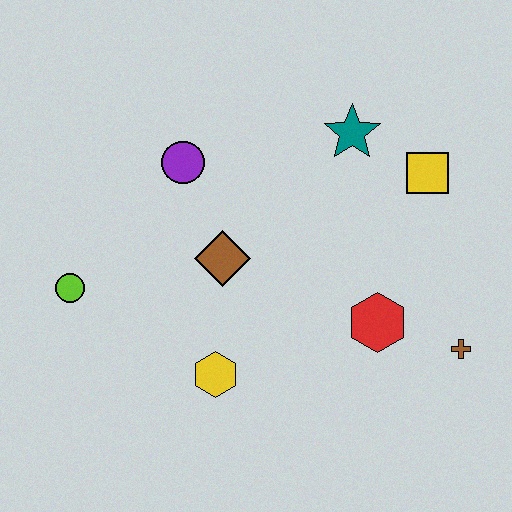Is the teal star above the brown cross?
Yes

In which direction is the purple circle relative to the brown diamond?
The purple circle is above the brown diamond.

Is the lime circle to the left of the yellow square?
Yes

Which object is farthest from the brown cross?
The lime circle is farthest from the brown cross.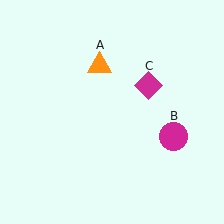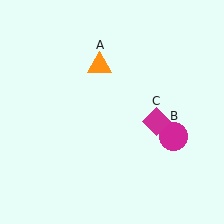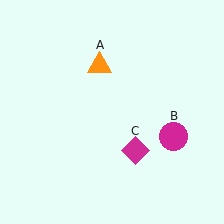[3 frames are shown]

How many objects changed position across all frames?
1 object changed position: magenta diamond (object C).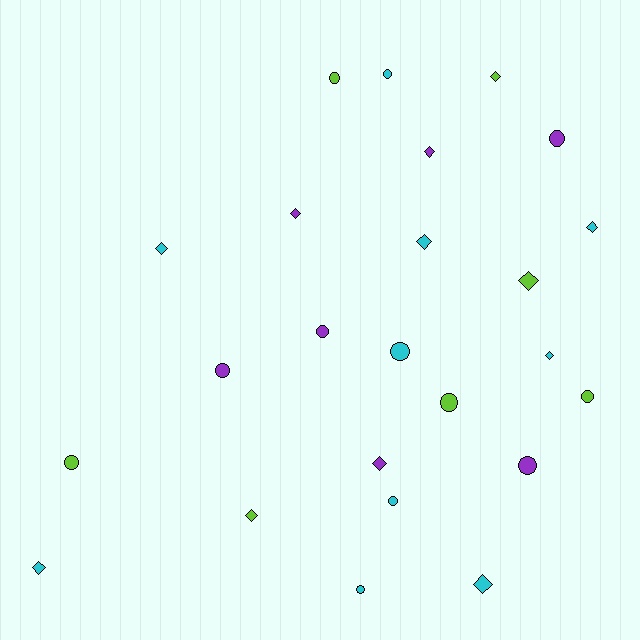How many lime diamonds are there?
There are 3 lime diamonds.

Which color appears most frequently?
Cyan, with 10 objects.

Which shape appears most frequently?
Circle, with 12 objects.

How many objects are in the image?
There are 24 objects.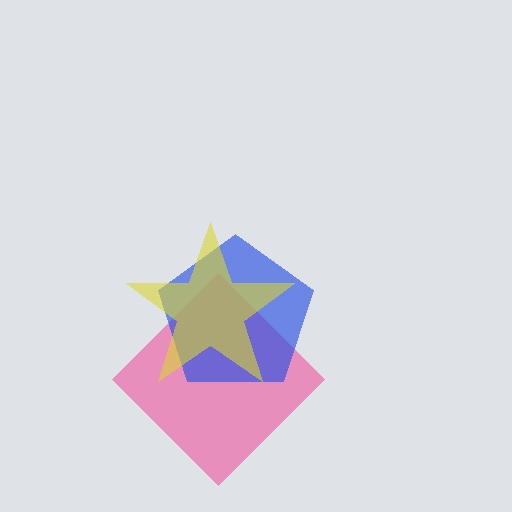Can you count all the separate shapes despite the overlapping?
Yes, there are 3 separate shapes.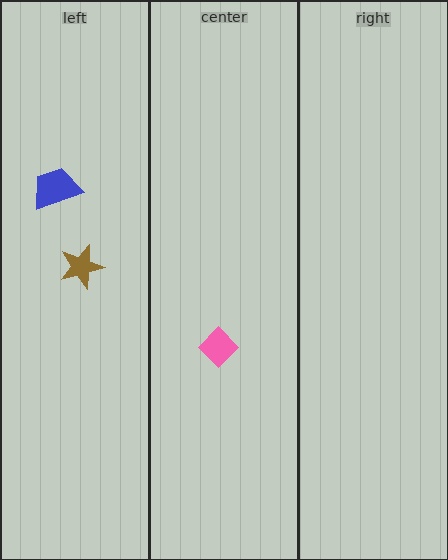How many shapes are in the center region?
1.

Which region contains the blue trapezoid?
The left region.